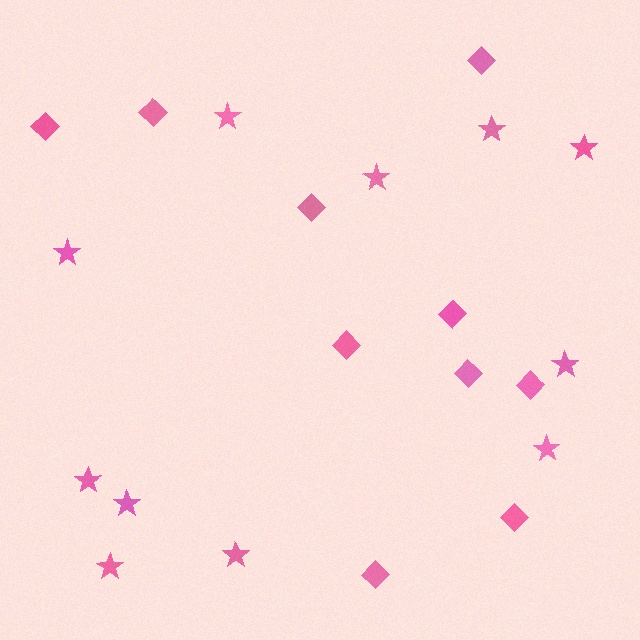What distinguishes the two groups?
There are 2 groups: one group of stars (11) and one group of diamonds (10).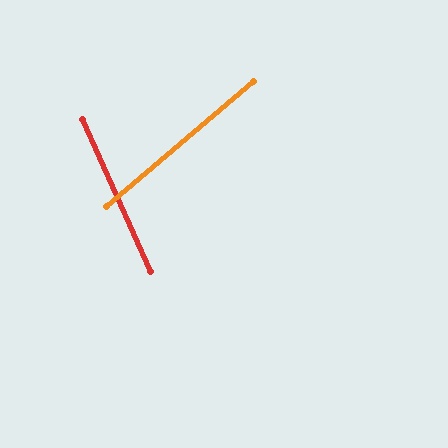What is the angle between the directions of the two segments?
Approximately 74 degrees.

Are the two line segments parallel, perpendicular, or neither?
Neither parallel nor perpendicular — they differ by about 74°.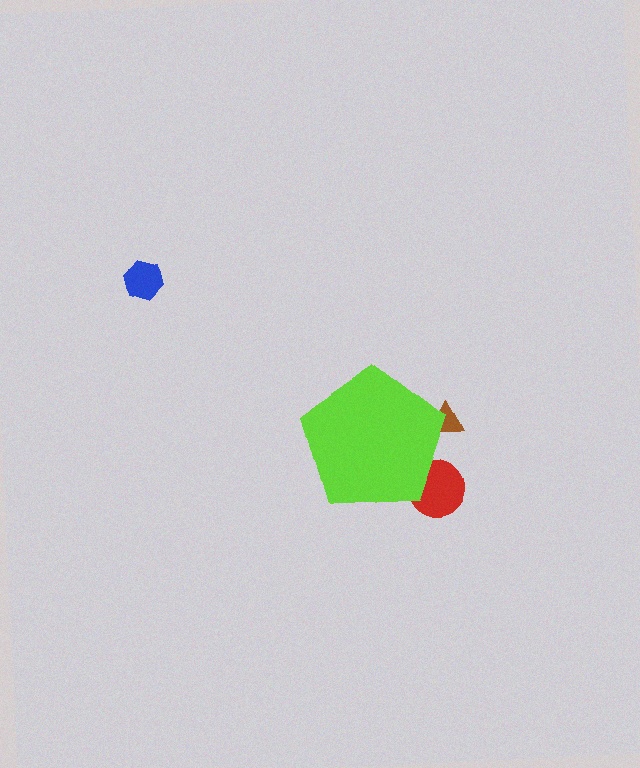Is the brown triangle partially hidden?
Yes, the brown triangle is partially hidden behind the lime pentagon.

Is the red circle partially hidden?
Yes, the red circle is partially hidden behind the lime pentagon.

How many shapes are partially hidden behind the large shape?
2 shapes are partially hidden.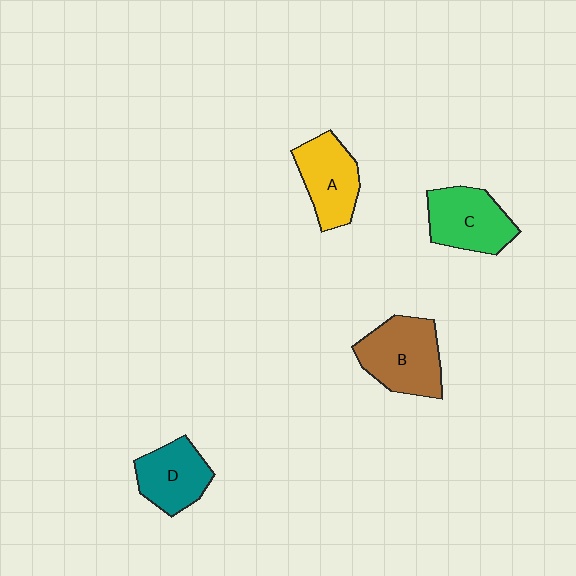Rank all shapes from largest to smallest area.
From largest to smallest: B (brown), C (green), A (yellow), D (teal).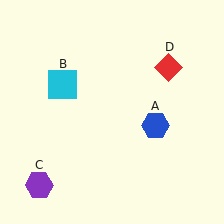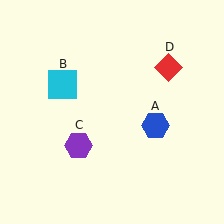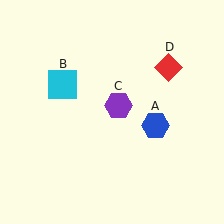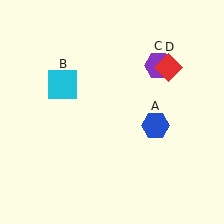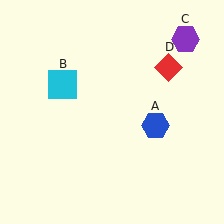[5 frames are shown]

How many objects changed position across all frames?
1 object changed position: purple hexagon (object C).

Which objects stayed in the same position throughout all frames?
Blue hexagon (object A) and cyan square (object B) and red diamond (object D) remained stationary.